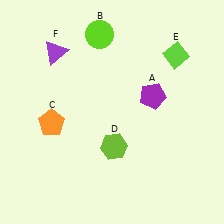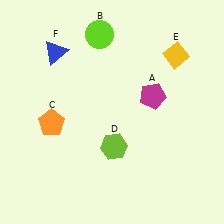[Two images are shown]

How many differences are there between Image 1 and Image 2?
There are 3 differences between the two images.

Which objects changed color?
A changed from purple to magenta. E changed from lime to yellow. F changed from purple to blue.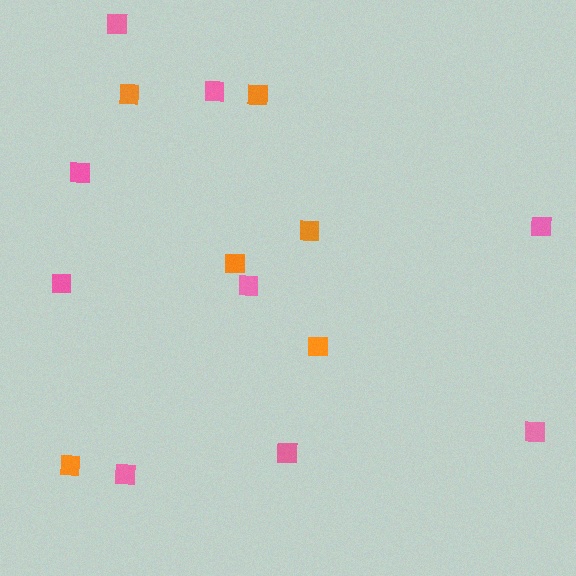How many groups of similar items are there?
There are 2 groups: one group of pink squares (9) and one group of orange squares (6).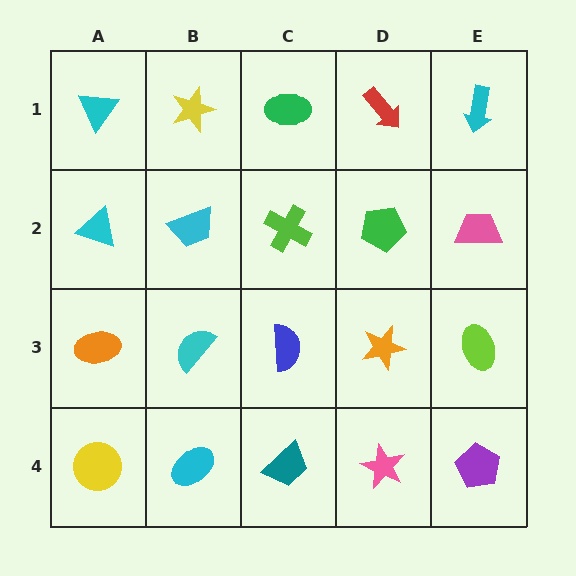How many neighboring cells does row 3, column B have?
4.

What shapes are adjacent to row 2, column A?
A cyan triangle (row 1, column A), an orange ellipse (row 3, column A), a cyan trapezoid (row 2, column B).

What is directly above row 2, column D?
A red arrow.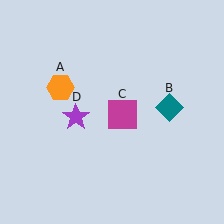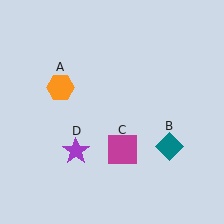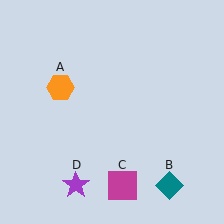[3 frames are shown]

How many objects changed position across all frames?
3 objects changed position: teal diamond (object B), magenta square (object C), purple star (object D).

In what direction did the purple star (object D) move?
The purple star (object D) moved down.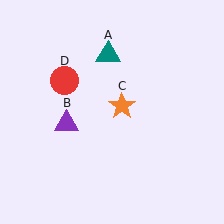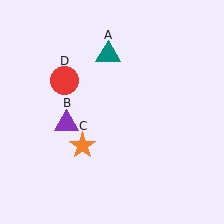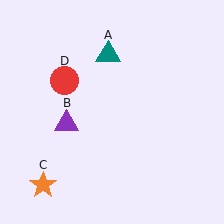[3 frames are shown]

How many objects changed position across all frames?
1 object changed position: orange star (object C).